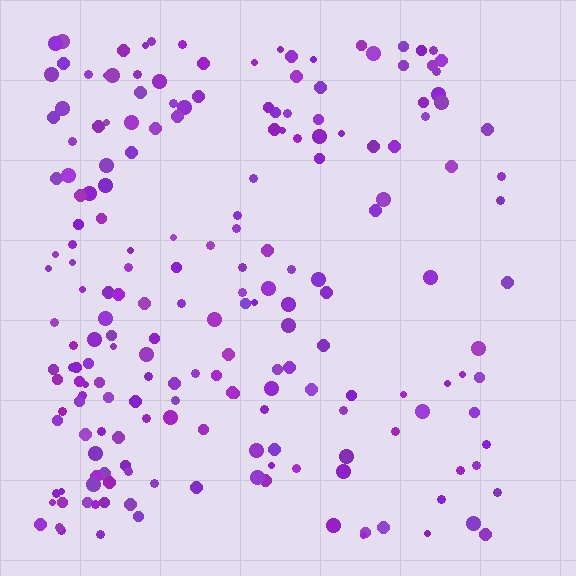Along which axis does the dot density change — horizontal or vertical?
Horizontal.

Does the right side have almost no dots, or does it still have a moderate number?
Still a moderate number, just noticeably fewer than the left.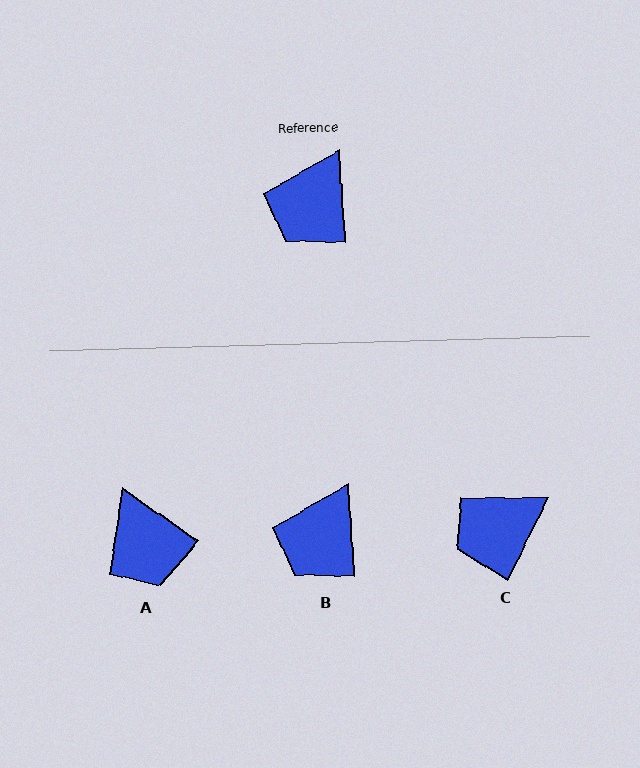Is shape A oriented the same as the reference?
No, it is off by about 51 degrees.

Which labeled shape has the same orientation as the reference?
B.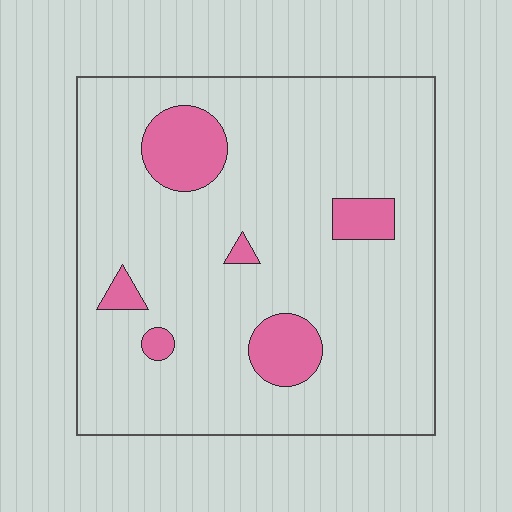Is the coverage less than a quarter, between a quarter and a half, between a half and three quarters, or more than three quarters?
Less than a quarter.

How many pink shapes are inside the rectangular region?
6.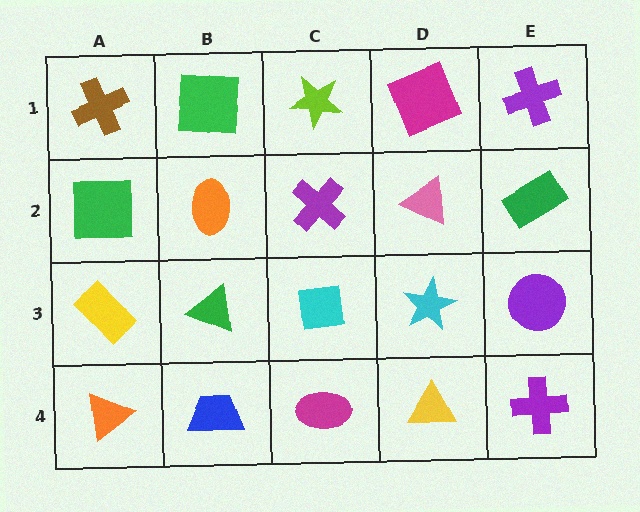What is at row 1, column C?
A lime star.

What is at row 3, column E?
A purple circle.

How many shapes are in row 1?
5 shapes.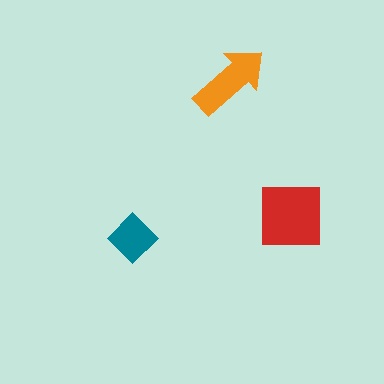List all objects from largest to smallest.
The red square, the orange arrow, the teal diamond.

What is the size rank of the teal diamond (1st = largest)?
3rd.